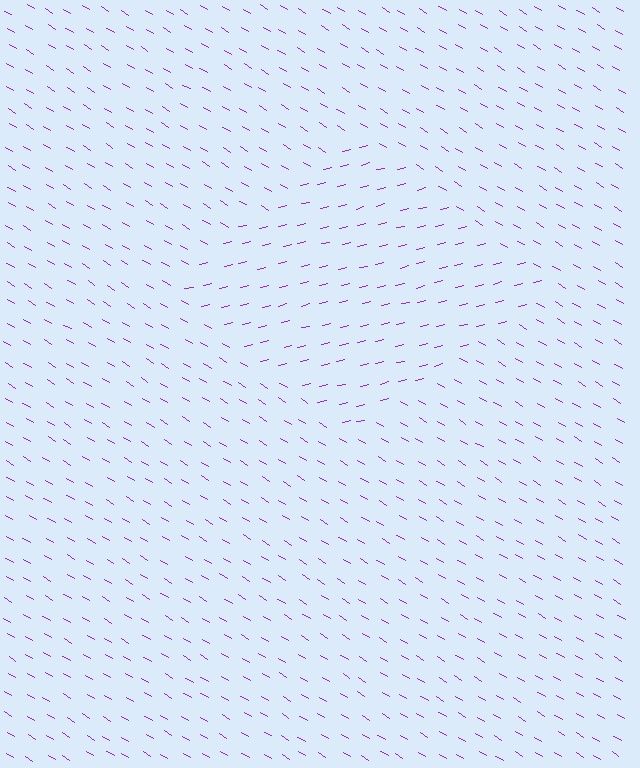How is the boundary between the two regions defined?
The boundary is defined purely by a change in line orientation (approximately 45 degrees difference). All lines are the same color and thickness.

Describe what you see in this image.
The image is filled with small purple line segments. A diamond region in the image has lines oriented differently from the surrounding lines, creating a visible texture boundary.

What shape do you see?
I see a diamond.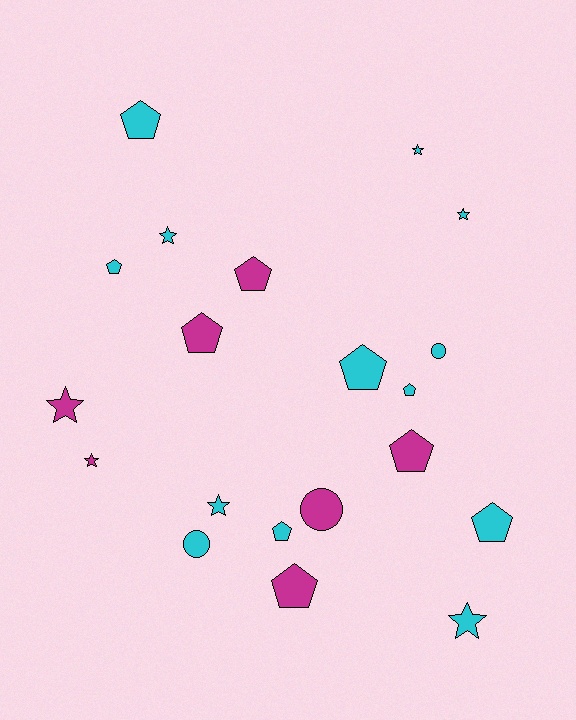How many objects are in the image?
There are 20 objects.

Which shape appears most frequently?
Pentagon, with 10 objects.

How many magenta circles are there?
There is 1 magenta circle.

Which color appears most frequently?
Cyan, with 13 objects.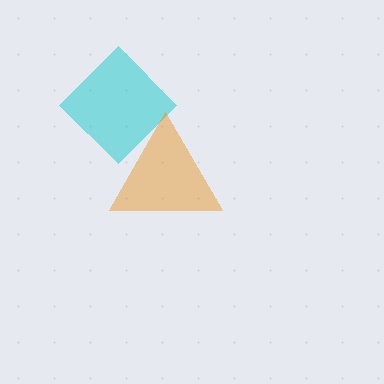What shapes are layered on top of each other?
The layered shapes are: a cyan diamond, an orange triangle.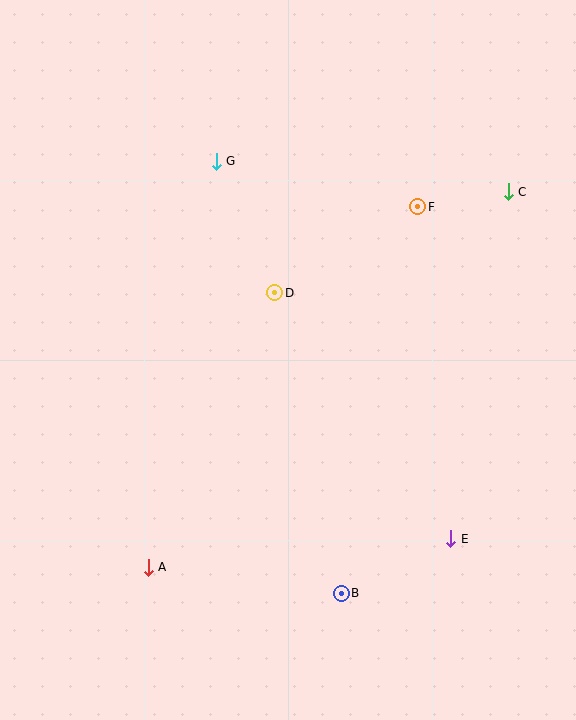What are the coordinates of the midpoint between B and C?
The midpoint between B and C is at (425, 393).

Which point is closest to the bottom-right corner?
Point E is closest to the bottom-right corner.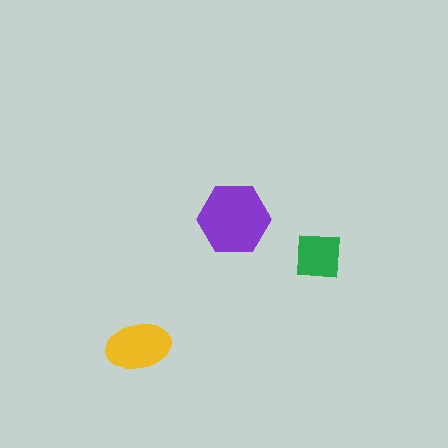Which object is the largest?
The purple hexagon.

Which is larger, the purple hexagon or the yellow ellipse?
The purple hexagon.